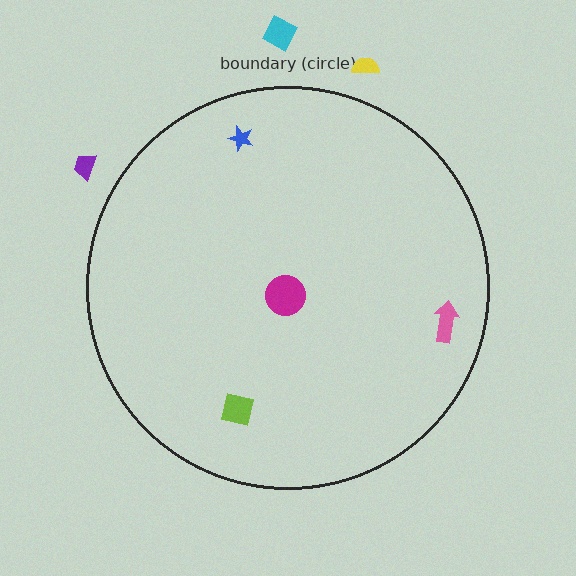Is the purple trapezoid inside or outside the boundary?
Outside.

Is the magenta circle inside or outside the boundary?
Inside.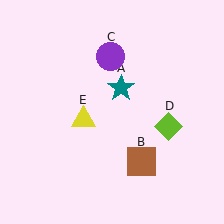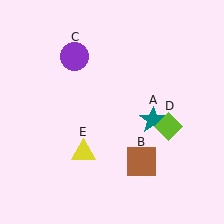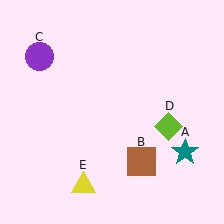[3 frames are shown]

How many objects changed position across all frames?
3 objects changed position: teal star (object A), purple circle (object C), yellow triangle (object E).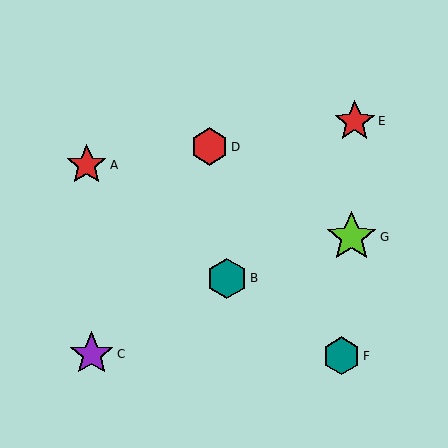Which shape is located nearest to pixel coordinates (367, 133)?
The red star (labeled E) at (355, 121) is nearest to that location.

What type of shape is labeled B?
Shape B is a teal hexagon.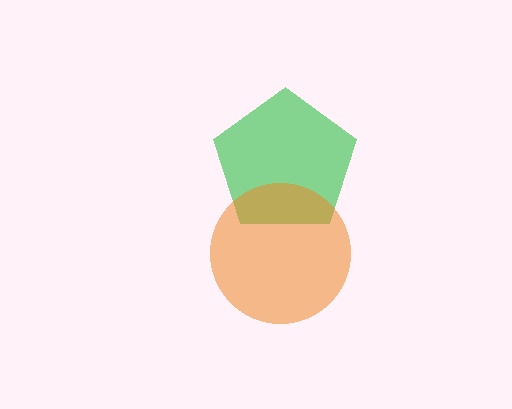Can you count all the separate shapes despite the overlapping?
Yes, there are 2 separate shapes.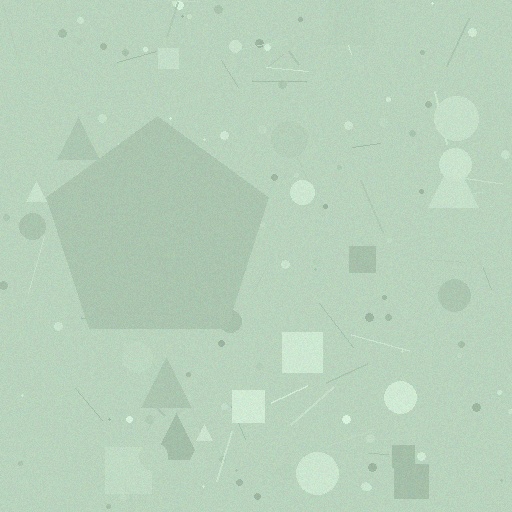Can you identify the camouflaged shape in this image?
The camouflaged shape is a pentagon.